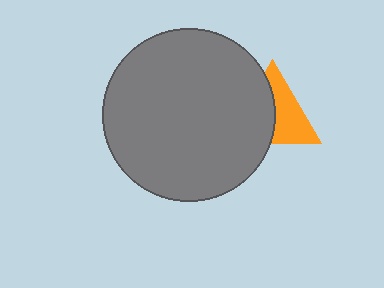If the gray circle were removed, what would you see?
You would see the complete orange triangle.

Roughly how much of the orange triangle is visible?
About half of it is visible (roughly 51%).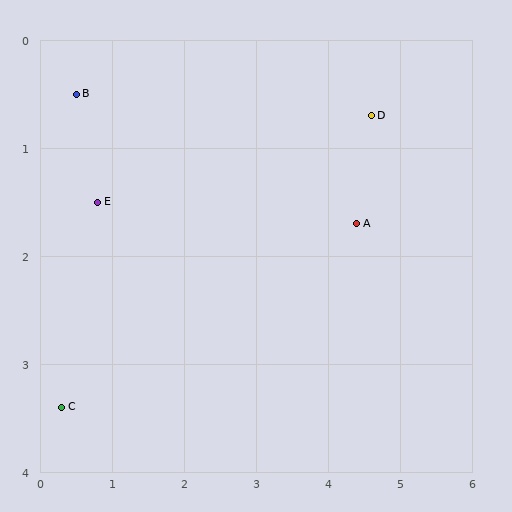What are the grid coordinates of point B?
Point B is at approximately (0.5, 0.5).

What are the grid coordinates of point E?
Point E is at approximately (0.8, 1.5).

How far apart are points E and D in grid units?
Points E and D are about 3.9 grid units apart.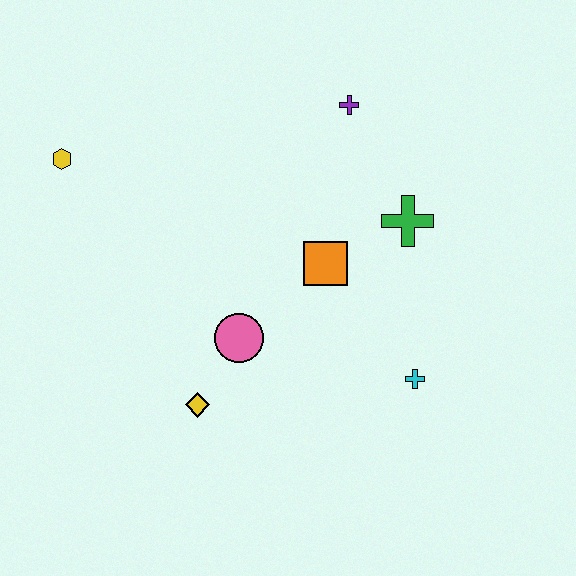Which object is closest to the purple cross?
The green cross is closest to the purple cross.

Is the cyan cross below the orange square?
Yes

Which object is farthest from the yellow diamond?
The purple cross is farthest from the yellow diamond.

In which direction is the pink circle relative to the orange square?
The pink circle is to the left of the orange square.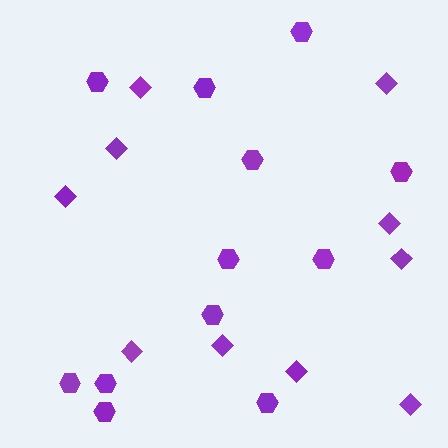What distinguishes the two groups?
There are 2 groups: one group of diamonds (10) and one group of hexagons (12).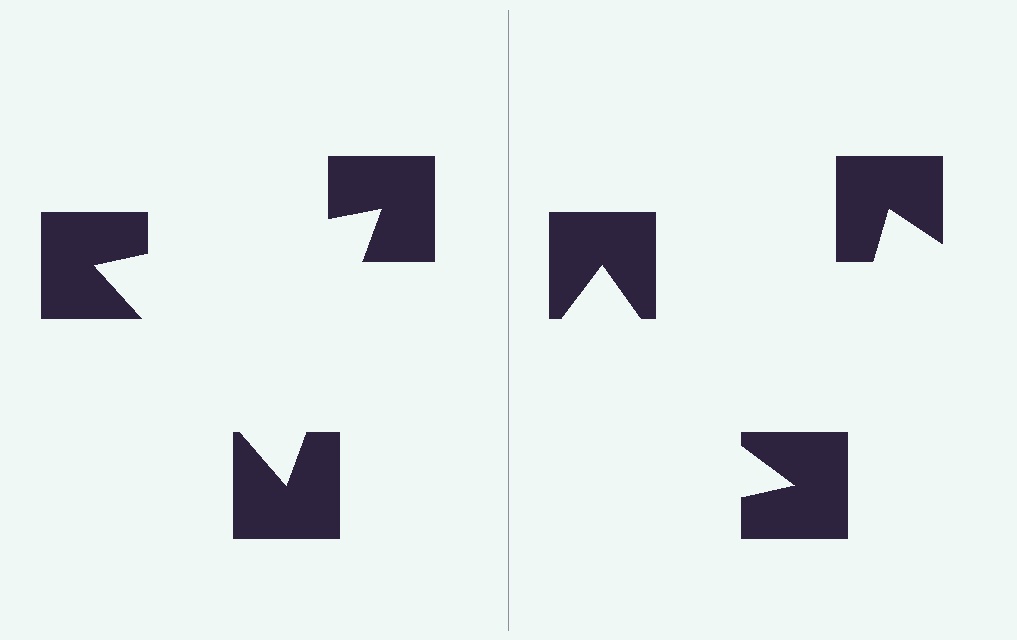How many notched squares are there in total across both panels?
6 — 3 on each side.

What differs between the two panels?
The notched squares are positioned identically on both sides; only the wedge orientations differ. On the left they align to a triangle; on the right they are misaligned.